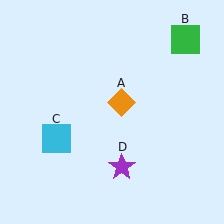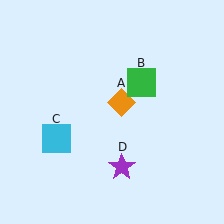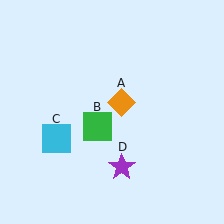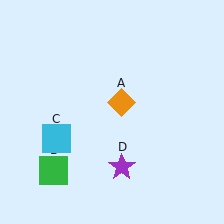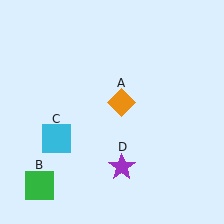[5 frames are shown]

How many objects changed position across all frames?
1 object changed position: green square (object B).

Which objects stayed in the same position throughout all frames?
Orange diamond (object A) and cyan square (object C) and purple star (object D) remained stationary.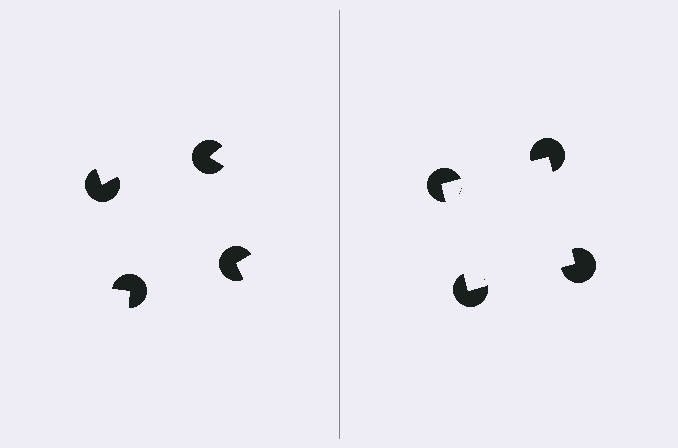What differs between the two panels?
The pac-man discs are positioned identically on both sides; only the wedge orientations differ. On the right they align to a square; on the left they are misaligned.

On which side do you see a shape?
An illusory square appears on the right side. On the left side the wedge cuts are rotated, so no coherent shape forms.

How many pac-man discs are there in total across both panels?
8 — 4 on each side.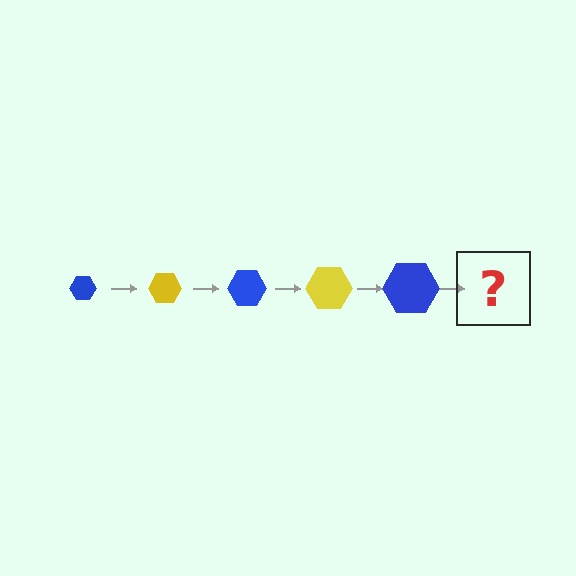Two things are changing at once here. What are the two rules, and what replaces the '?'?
The two rules are that the hexagon grows larger each step and the color cycles through blue and yellow. The '?' should be a yellow hexagon, larger than the previous one.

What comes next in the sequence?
The next element should be a yellow hexagon, larger than the previous one.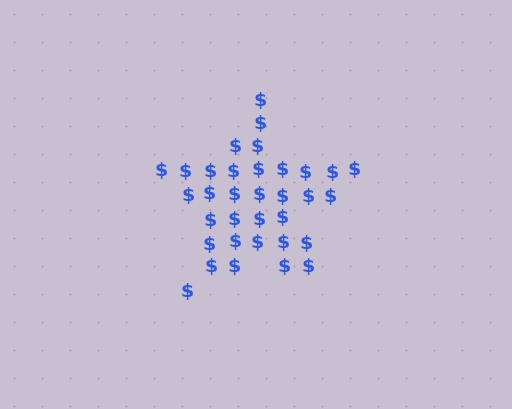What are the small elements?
The small elements are dollar signs.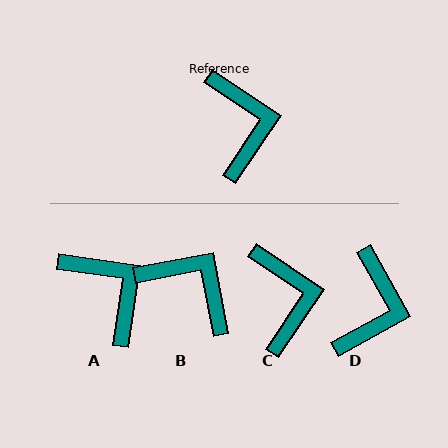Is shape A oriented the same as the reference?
No, it is off by about 25 degrees.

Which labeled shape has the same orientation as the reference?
C.